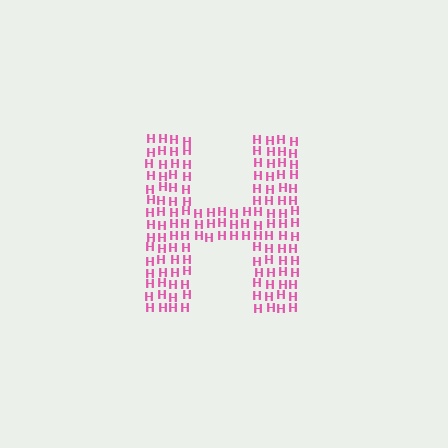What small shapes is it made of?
It is made of small letter H's.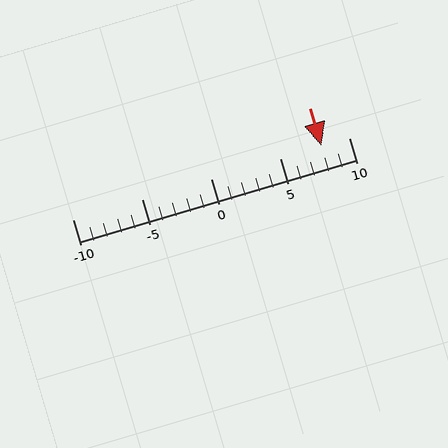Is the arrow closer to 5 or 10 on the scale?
The arrow is closer to 10.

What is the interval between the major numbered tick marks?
The major tick marks are spaced 5 units apart.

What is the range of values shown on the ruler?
The ruler shows values from -10 to 10.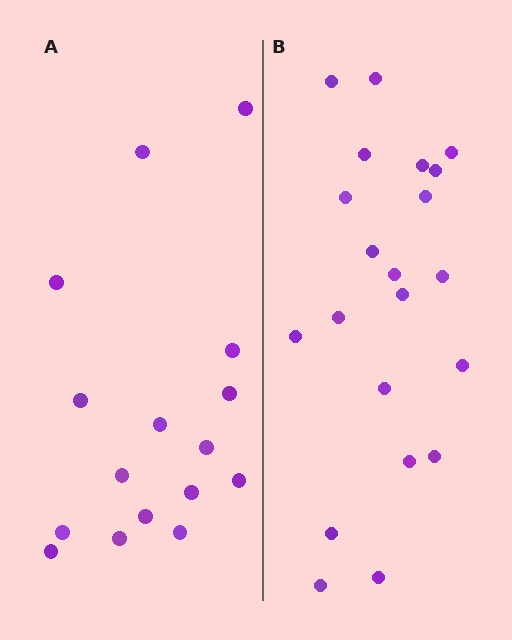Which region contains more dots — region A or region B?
Region B (the right region) has more dots.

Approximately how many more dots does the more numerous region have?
Region B has about 5 more dots than region A.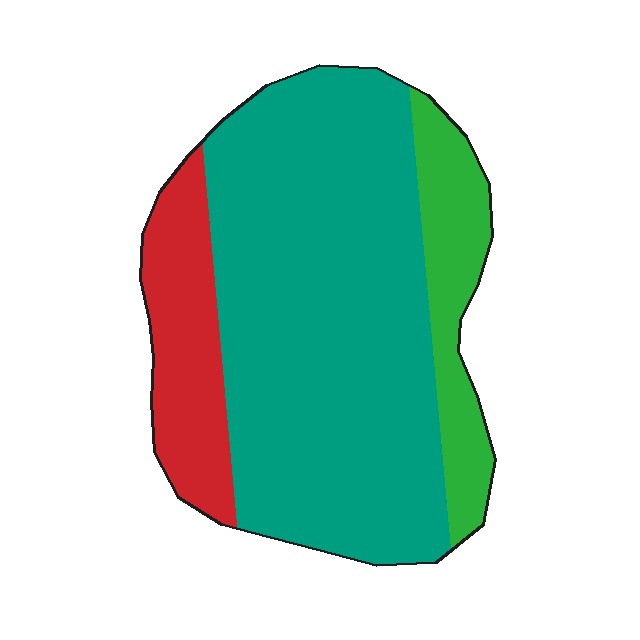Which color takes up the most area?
Teal, at roughly 70%.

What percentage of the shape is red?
Red covers around 15% of the shape.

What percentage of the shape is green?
Green covers roughly 15% of the shape.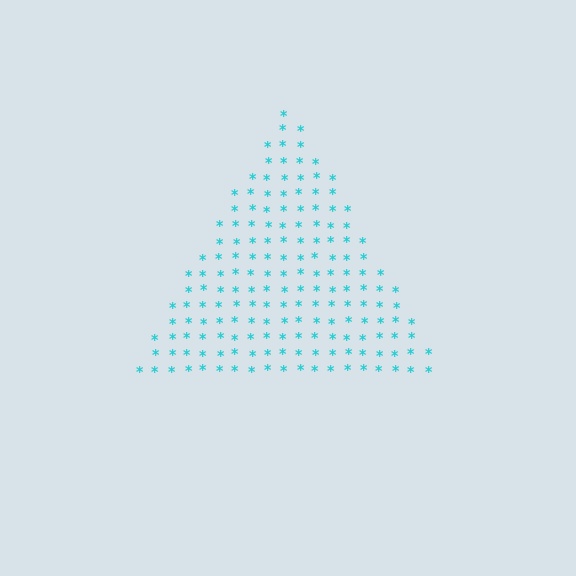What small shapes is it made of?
It is made of small asterisks.